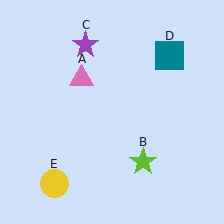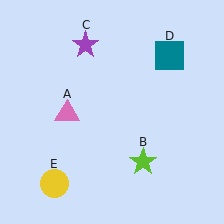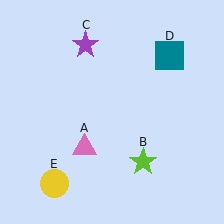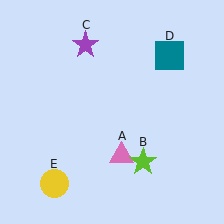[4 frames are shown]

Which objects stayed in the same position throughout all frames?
Lime star (object B) and purple star (object C) and teal square (object D) and yellow circle (object E) remained stationary.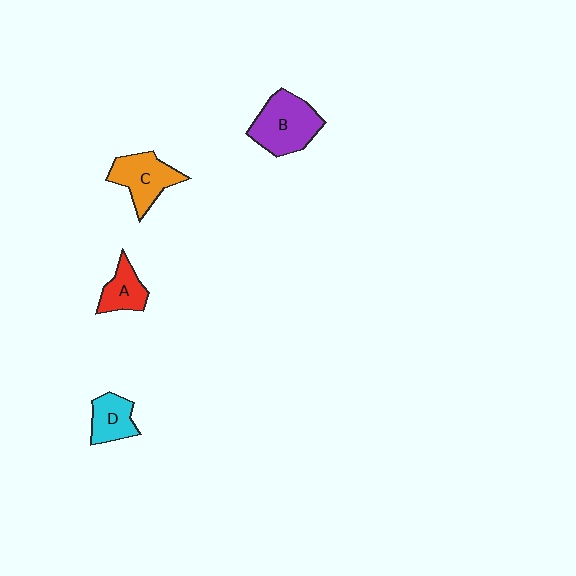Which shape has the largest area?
Shape B (purple).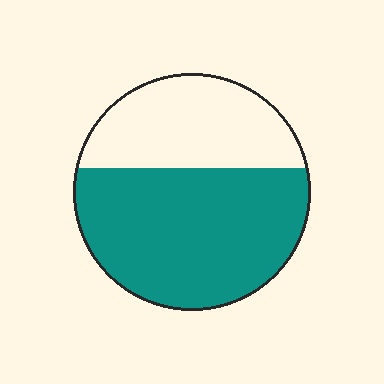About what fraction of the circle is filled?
About five eighths (5/8).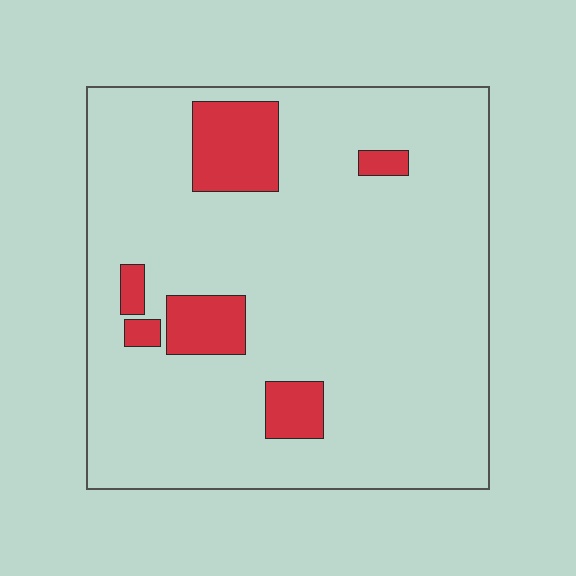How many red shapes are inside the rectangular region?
6.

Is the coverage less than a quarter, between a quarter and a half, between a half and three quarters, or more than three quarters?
Less than a quarter.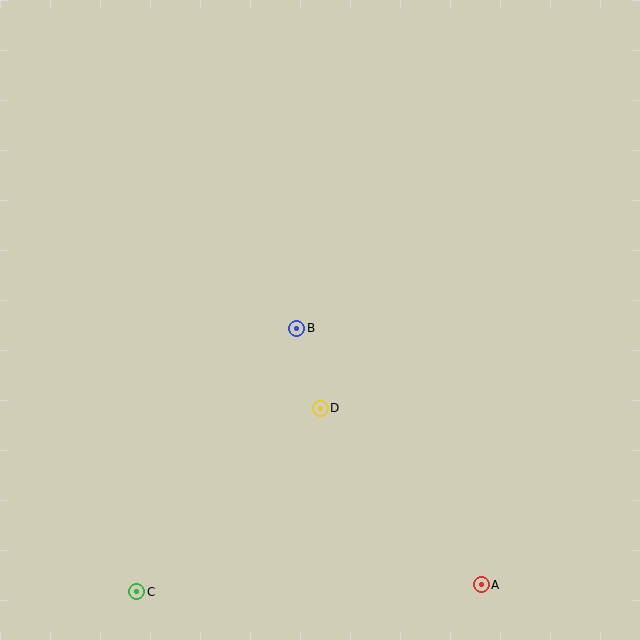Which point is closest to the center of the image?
Point B at (297, 328) is closest to the center.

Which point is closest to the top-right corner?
Point B is closest to the top-right corner.